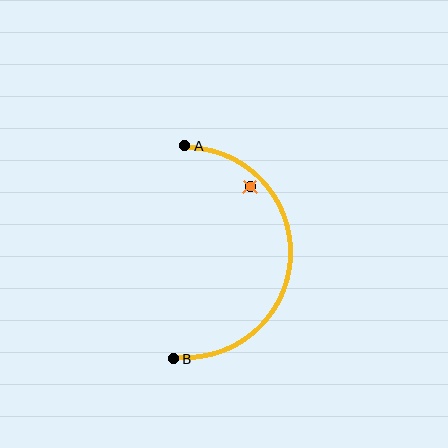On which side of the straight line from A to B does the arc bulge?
The arc bulges to the right of the straight line connecting A and B.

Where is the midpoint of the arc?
The arc midpoint is the point on the curve farthest from the straight line joining A and B. It sits to the right of that line.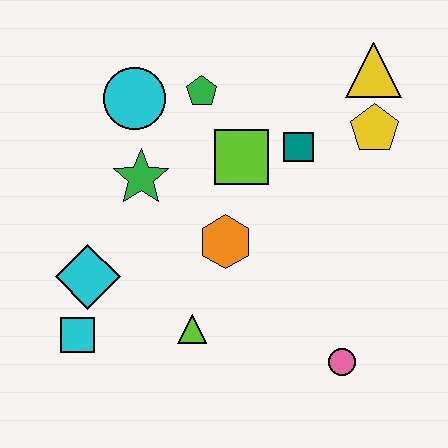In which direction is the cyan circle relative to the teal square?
The cyan circle is to the left of the teal square.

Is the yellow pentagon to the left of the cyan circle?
No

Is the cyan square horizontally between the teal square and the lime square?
No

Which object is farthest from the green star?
The pink circle is farthest from the green star.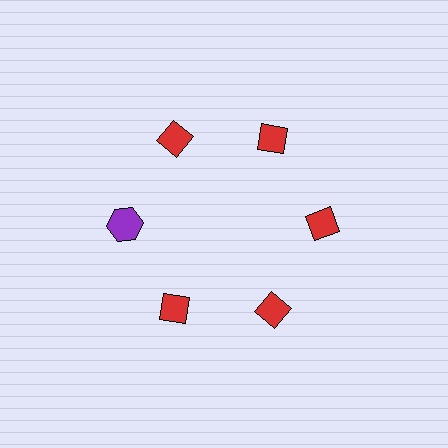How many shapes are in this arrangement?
There are 6 shapes arranged in a ring pattern.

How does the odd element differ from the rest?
It differs in both color (purple instead of red) and shape (hexagon instead of diamond).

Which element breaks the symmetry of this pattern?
The purple hexagon at roughly the 9 o'clock position breaks the symmetry. All other shapes are red diamonds.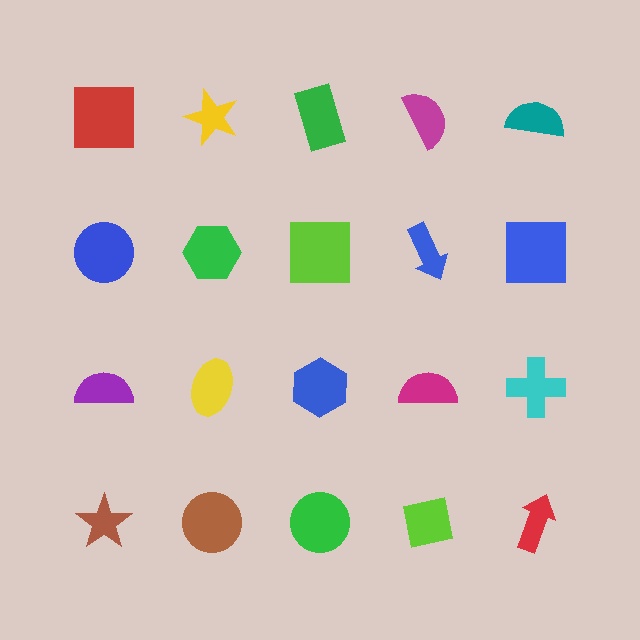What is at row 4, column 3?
A green circle.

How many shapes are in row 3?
5 shapes.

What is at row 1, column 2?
A yellow star.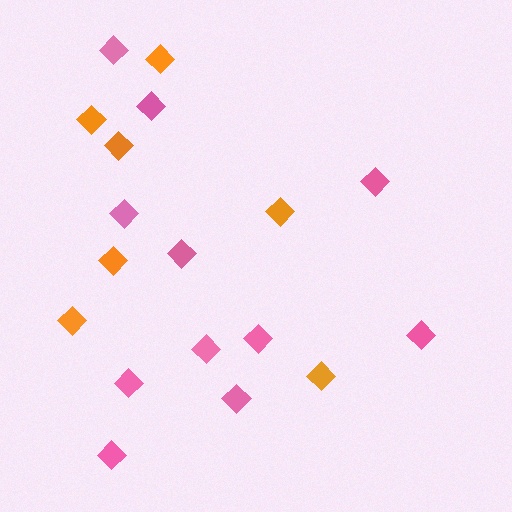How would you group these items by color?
There are 2 groups: one group of pink diamonds (11) and one group of orange diamonds (7).